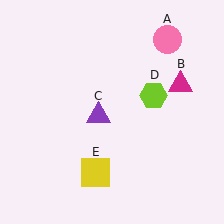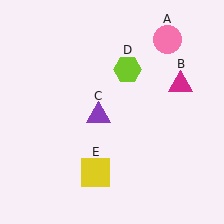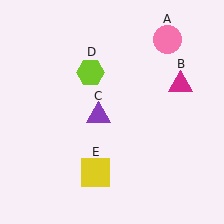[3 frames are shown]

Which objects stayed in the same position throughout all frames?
Pink circle (object A) and magenta triangle (object B) and purple triangle (object C) and yellow square (object E) remained stationary.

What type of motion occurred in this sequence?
The lime hexagon (object D) rotated counterclockwise around the center of the scene.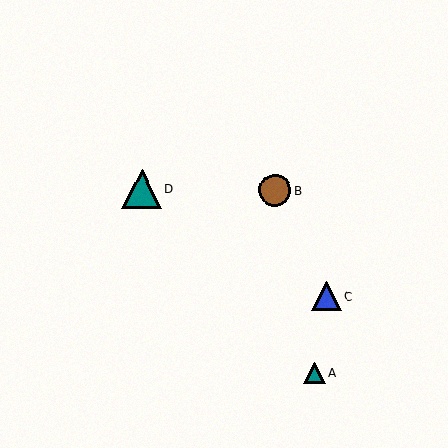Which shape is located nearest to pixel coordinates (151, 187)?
The teal triangle (labeled D) at (142, 189) is nearest to that location.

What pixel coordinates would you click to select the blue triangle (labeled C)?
Click at (327, 296) to select the blue triangle C.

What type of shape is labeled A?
Shape A is a teal triangle.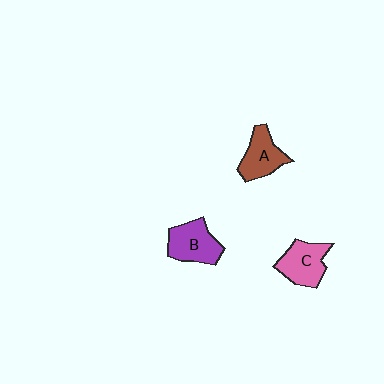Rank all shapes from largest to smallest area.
From largest to smallest: B (purple), C (pink), A (brown).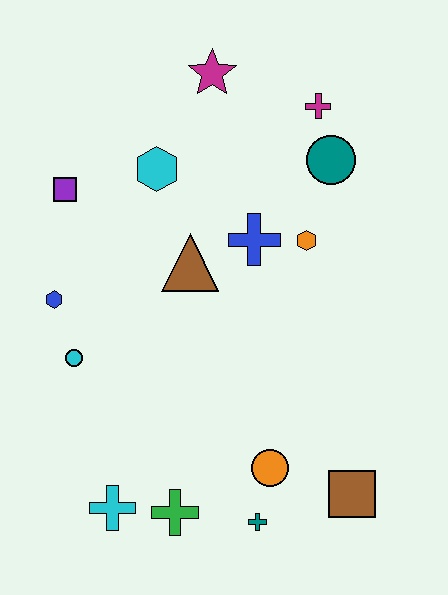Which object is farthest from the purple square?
The brown square is farthest from the purple square.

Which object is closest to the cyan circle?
The blue hexagon is closest to the cyan circle.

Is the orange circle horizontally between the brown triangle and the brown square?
Yes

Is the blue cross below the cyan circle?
No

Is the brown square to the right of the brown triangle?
Yes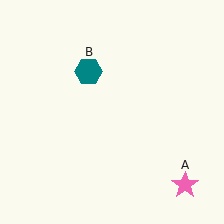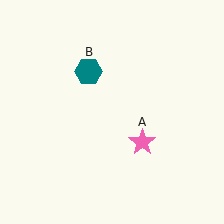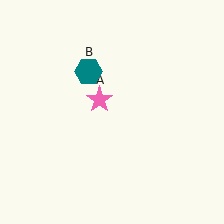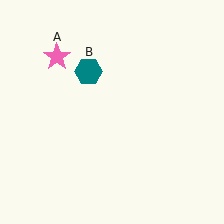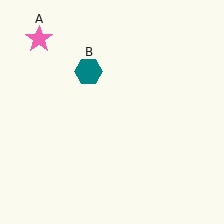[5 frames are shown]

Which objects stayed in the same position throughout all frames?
Teal hexagon (object B) remained stationary.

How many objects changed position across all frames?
1 object changed position: pink star (object A).